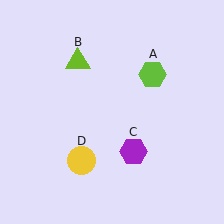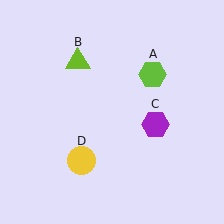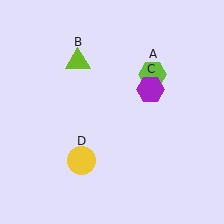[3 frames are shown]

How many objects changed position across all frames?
1 object changed position: purple hexagon (object C).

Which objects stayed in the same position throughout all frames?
Lime hexagon (object A) and lime triangle (object B) and yellow circle (object D) remained stationary.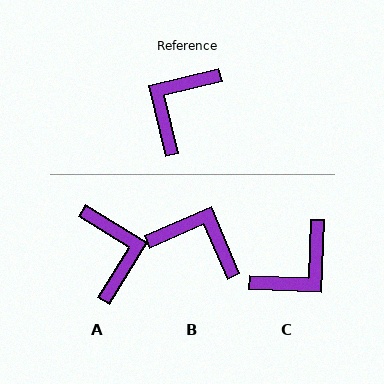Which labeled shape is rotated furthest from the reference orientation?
C, about 164 degrees away.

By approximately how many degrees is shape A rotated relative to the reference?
Approximately 135 degrees clockwise.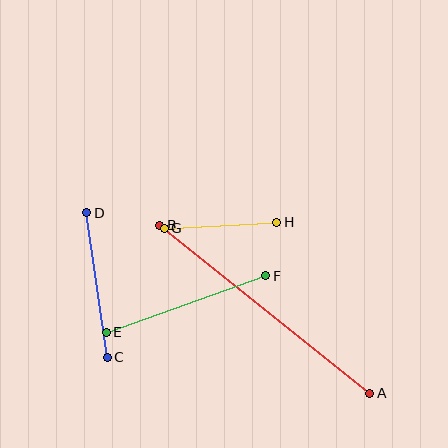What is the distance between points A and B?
The distance is approximately 269 pixels.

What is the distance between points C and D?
The distance is approximately 146 pixels.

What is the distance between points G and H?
The distance is approximately 112 pixels.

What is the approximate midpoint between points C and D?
The midpoint is at approximately (97, 285) pixels.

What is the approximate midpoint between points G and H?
The midpoint is at approximately (221, 225) pixels.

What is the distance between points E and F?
The distance is approximately 169 pixels.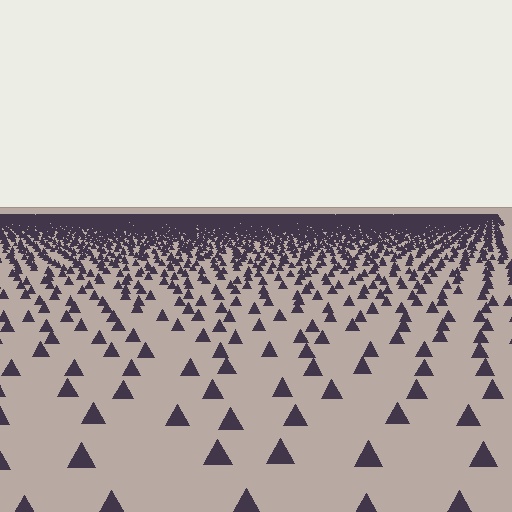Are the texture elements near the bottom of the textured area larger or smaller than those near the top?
Larger. Near the bottom, elements are closer to the viewer and appear at a bigger on-screen size.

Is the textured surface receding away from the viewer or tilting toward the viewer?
The surface is receding away from the viewer. Texture elements get smaller and denser toward the top.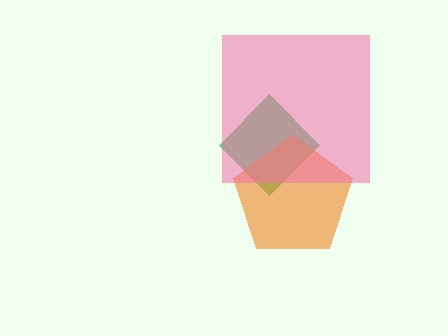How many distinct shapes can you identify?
There are 3 distinct shapes: a green diamond, an orange pentagon, a pink square.